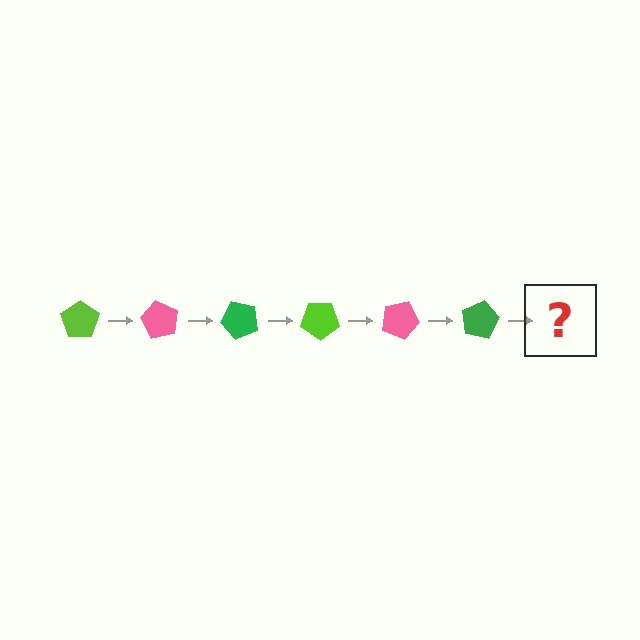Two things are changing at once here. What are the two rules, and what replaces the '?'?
The two rules are that it rotates 60 degrees each step and the color cycles through lime, pink, and green. The '?' should be a lime pentagon, rotated 360 degrees from the start.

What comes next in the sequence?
The next element should be a lime pentagon, rotated 360 degrees from the start.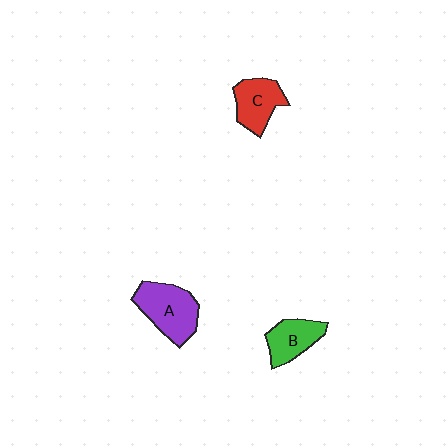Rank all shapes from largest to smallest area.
From largest to smallest: A (purple), C (red), B (green).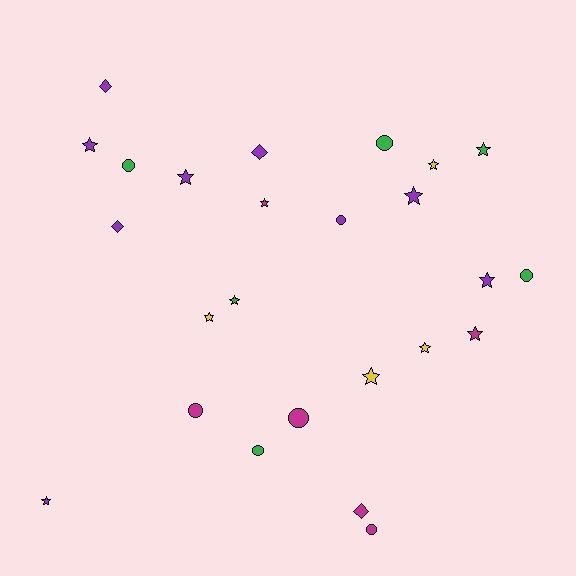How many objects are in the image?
There are 25 objects.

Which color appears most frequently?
Purple, with 9 objects.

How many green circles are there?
There are 4 green circles.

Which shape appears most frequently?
Star, with 13 objects.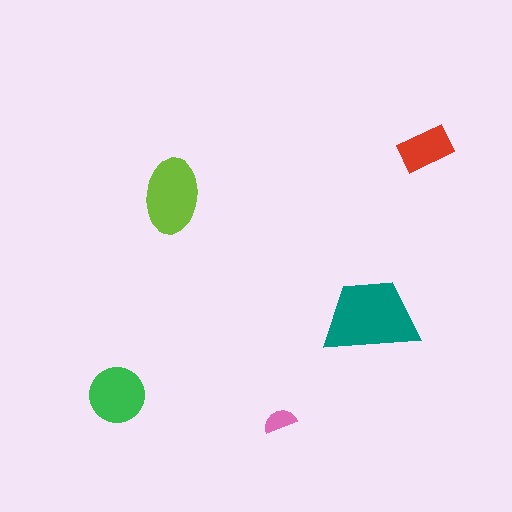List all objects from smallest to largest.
The pink semicircle, the red rectangle, the green circle, the lime ellipse, the teal trapezoid.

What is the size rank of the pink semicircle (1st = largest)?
5th.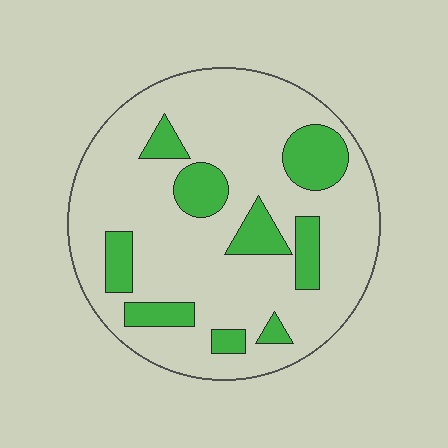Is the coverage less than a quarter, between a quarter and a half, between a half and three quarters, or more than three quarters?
Less than a quarter.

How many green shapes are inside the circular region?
9.